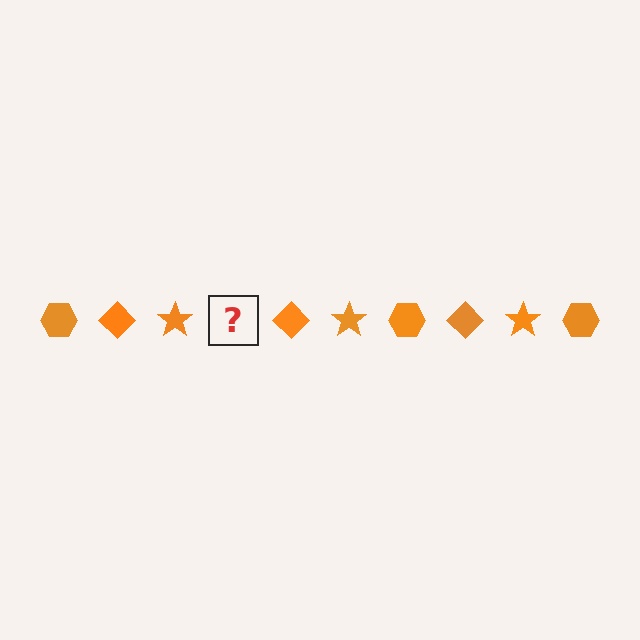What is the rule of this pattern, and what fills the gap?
The rule is that the pattern cycles through hexagon, diamond, star shapes in orange. The gap should be filled with an orange hexagon.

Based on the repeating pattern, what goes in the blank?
The blank should be an orange hexagon.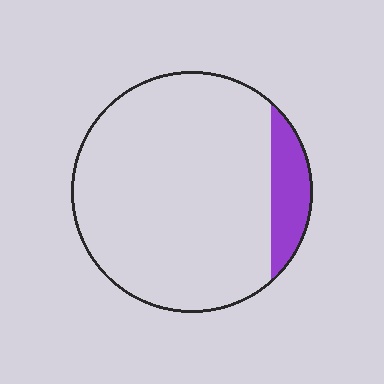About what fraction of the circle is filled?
About one eighth (1/8).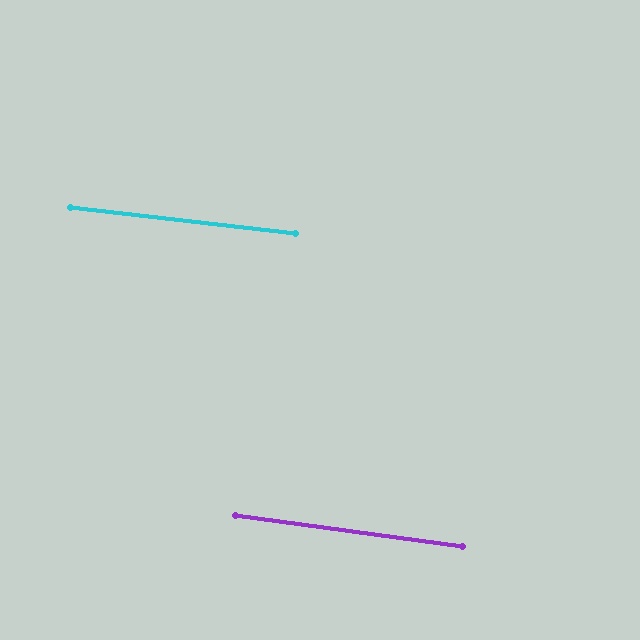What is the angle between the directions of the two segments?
Approximately 1 degree.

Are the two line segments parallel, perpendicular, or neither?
Parallel — their directions differ by only 1.1°.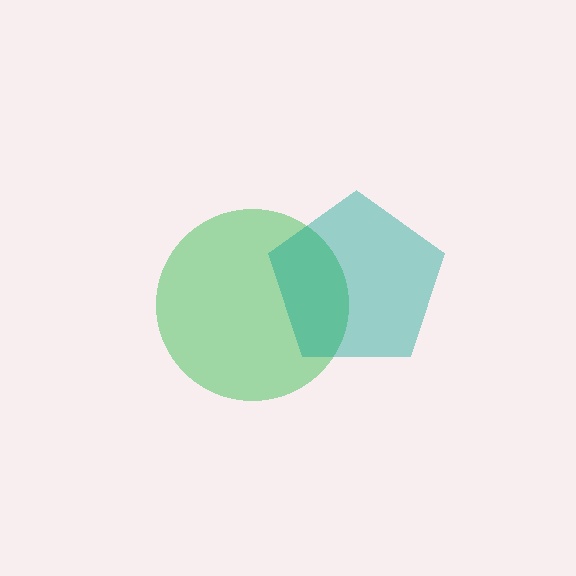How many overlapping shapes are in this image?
There are 2 overlapping shapes in the image.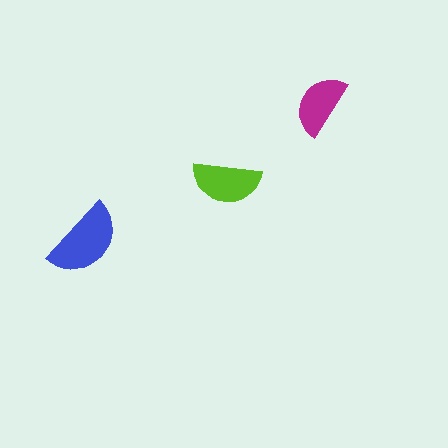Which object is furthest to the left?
The blue semicircle is leftmost.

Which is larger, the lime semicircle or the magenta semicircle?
The lime one.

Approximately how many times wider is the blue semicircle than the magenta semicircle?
About 1.5 times wider.